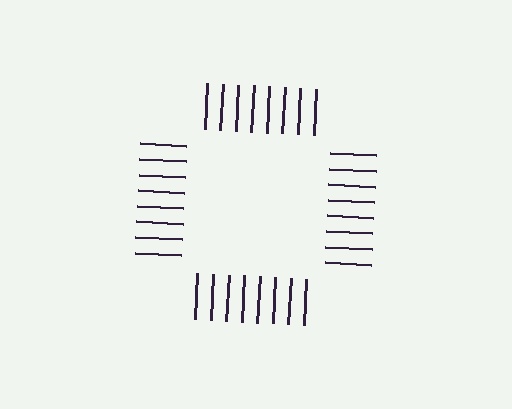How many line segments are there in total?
32 — 8 along each of the 4 edges.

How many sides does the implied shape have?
4 sides — the line-ends trace a square.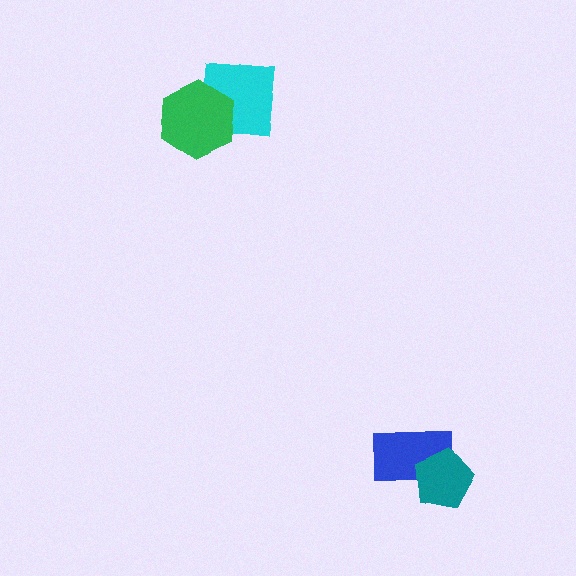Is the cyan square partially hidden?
Yes, it is partially covered by another shape.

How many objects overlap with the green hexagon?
1 object overlaps with the green hexagon.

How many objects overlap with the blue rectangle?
1 object overlaps with the blue rectangle.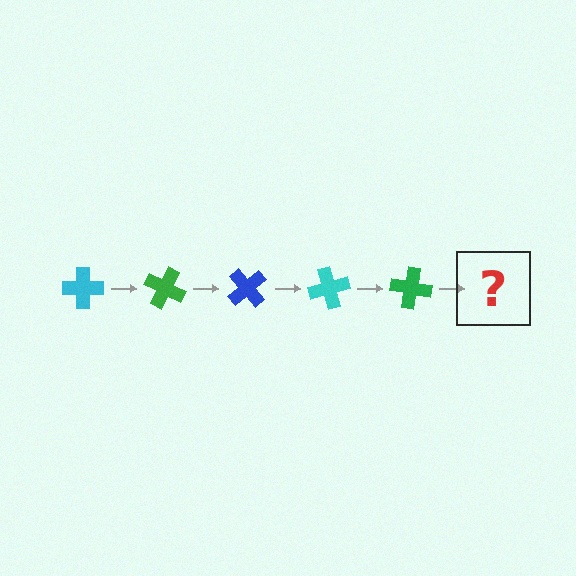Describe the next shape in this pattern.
It should be a blue cross, rotated 125 degrees from the start.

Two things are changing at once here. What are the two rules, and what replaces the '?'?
The two rules are that it rotates 25 degrees each step and the color cycles through cyan, green, and blue. The '?' should be a blue cross, rotated 125 degrees from the start.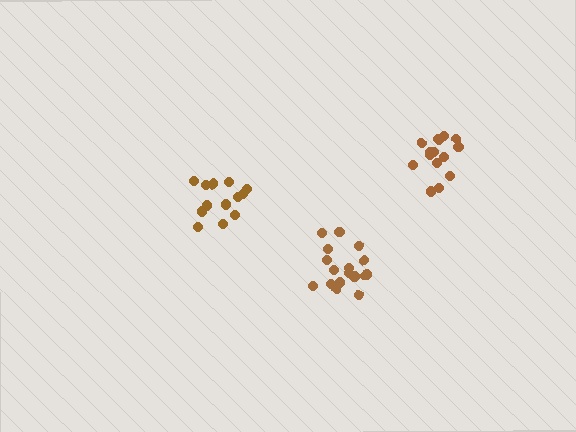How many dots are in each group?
Group 1: 14 dots, Group 2: 17 dots, Group 3: 15 dots (46 total).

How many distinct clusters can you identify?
There are 3 distinct clusters.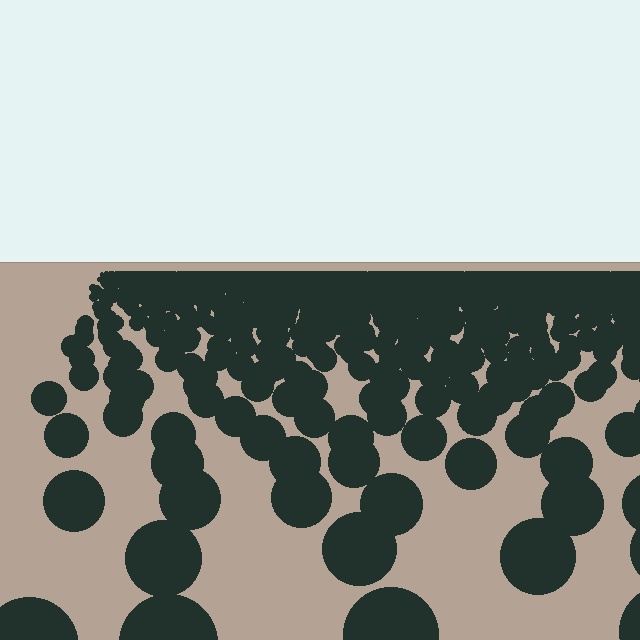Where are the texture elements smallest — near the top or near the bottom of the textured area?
Near the top.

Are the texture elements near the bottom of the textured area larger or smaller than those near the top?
Larger. Near the bottom, elements are closer to the viewer and appear at a bigger on-screen size.